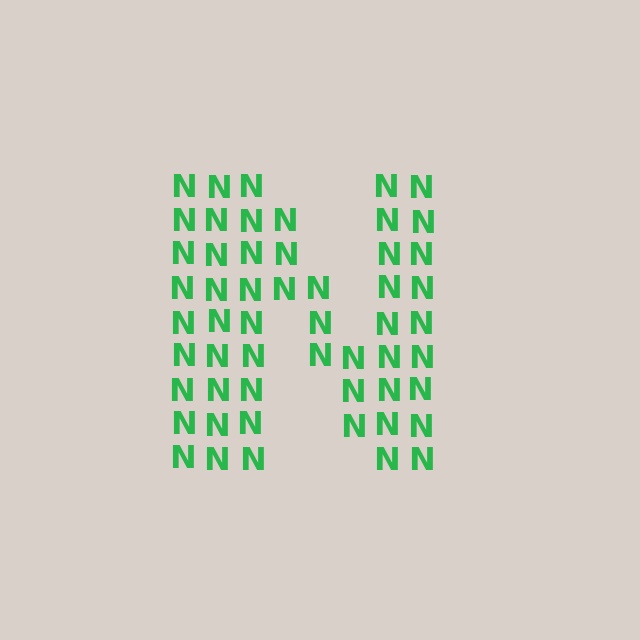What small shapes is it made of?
It is made of small letter N's.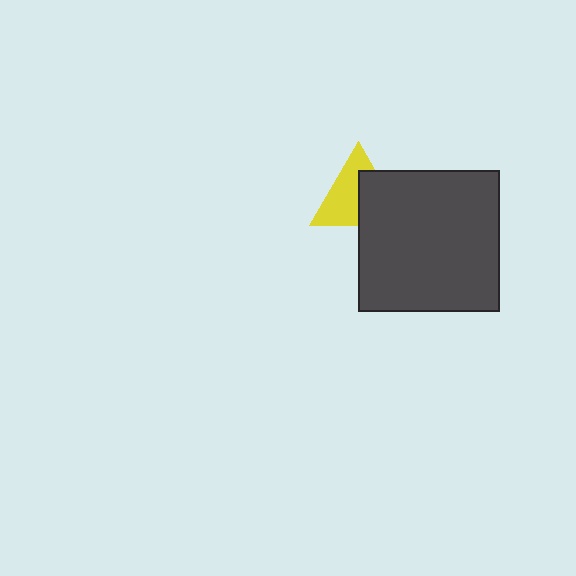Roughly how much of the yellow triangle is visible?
About half of it is visible (roughly 55%).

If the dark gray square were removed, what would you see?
You would see the complete yellow triangle.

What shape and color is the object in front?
The object in front is a dark gray square.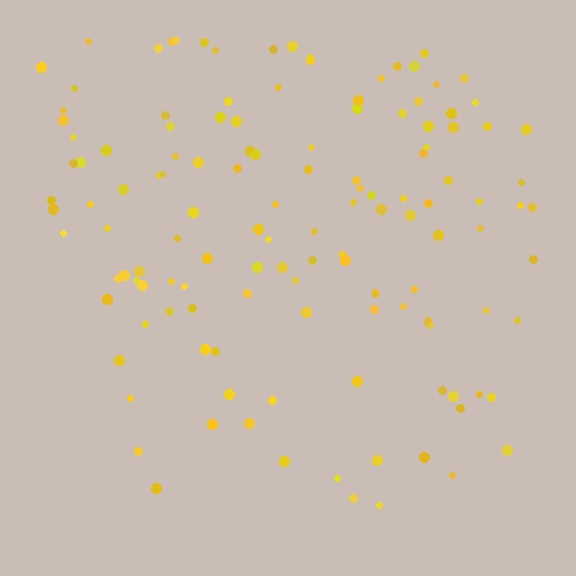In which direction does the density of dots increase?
From bottom to top, with the top side densest.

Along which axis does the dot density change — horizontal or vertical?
Vertical.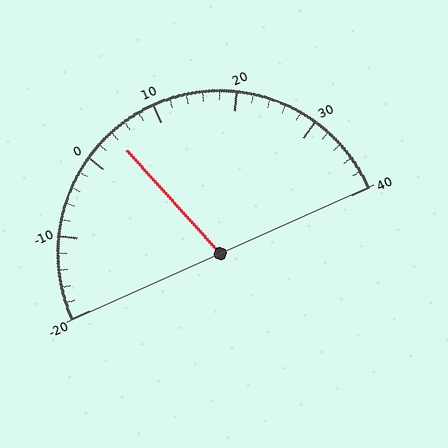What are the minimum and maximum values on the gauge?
The gauge ranges from -20 to 40.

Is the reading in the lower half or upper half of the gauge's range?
The reading is in the lower half of the range (-20 to 40).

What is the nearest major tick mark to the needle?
The nearest major tick mark is 0.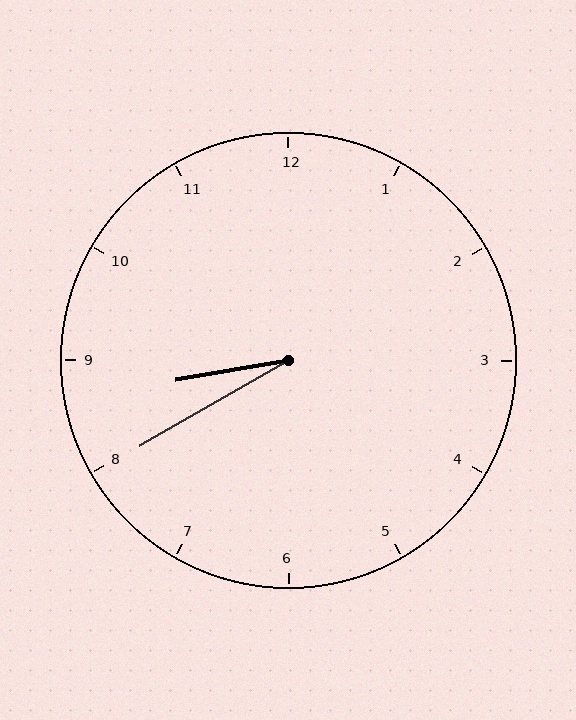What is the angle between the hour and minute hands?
Approximately 20 degrees.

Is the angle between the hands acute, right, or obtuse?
It is acute.